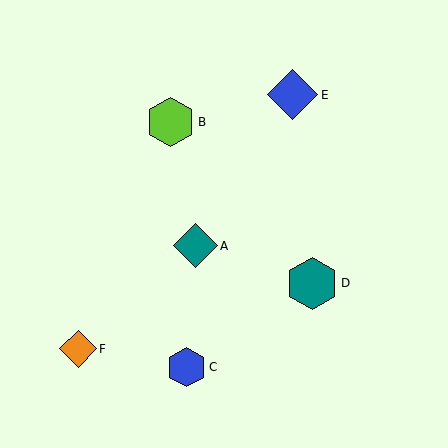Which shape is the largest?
The teal hexagon (labeled D) is the largest.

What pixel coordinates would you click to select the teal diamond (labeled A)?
Click at (195, 246) to select the teal diamond A.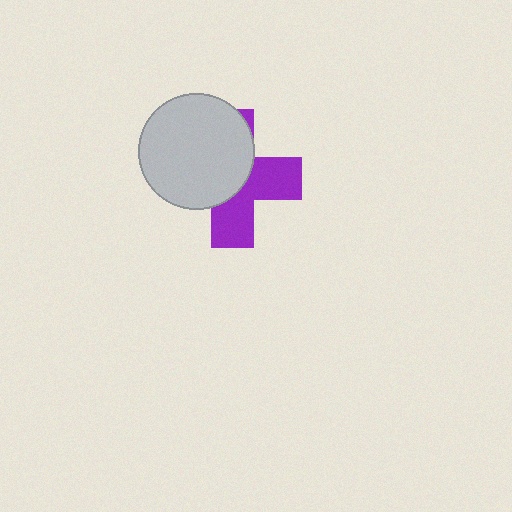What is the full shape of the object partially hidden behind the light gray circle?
The partially hidden object is a purple cross.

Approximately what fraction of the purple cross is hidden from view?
Roughly 55% of the purple cross is hidden behind the light gray circle.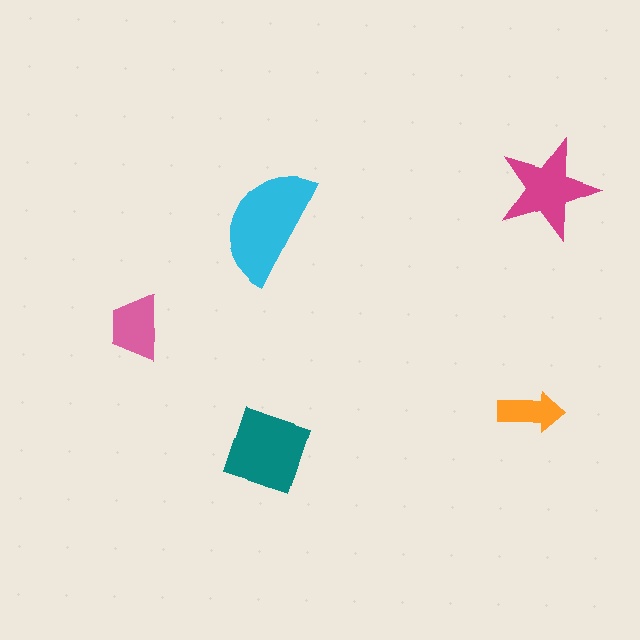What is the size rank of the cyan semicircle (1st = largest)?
1st.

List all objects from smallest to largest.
The orange arrow, the pink trapezoid, the magenta star, the teal diamond, the cyan semicircle.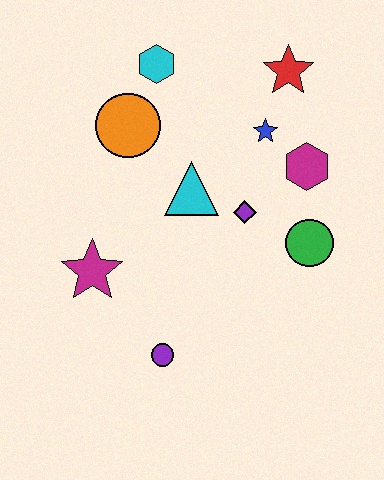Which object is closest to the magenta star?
The purple circle is closest to the magenta star.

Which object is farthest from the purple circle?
The red star is farthest from the purple circle.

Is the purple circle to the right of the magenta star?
Yes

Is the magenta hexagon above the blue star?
No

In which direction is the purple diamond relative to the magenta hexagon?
The purple diamond is to the left of the magenta hexagon.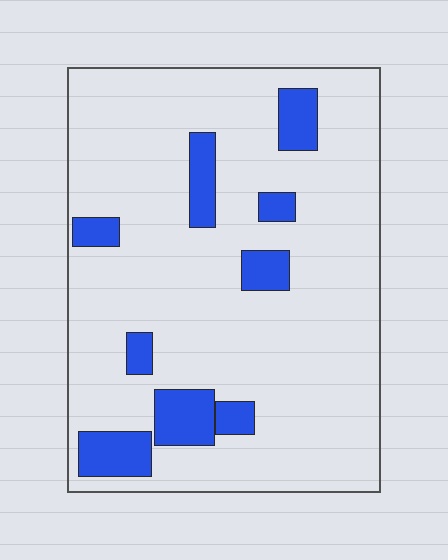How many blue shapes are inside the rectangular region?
9.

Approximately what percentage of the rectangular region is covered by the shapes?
Approximately 15%.